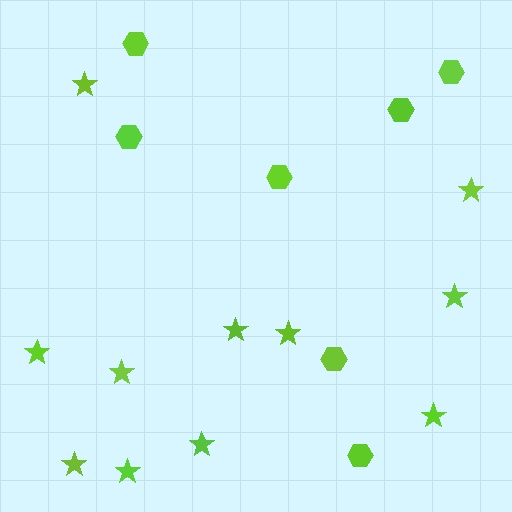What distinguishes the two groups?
There are 2 groups: one group of stars (11) and one group of hexagons (7).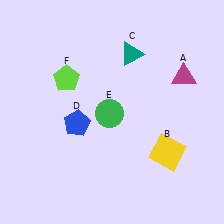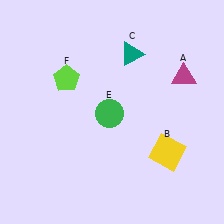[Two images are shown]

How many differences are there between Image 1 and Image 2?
There is 1 difference between the two images.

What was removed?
The blue pentagon (D) was removed in Image 2.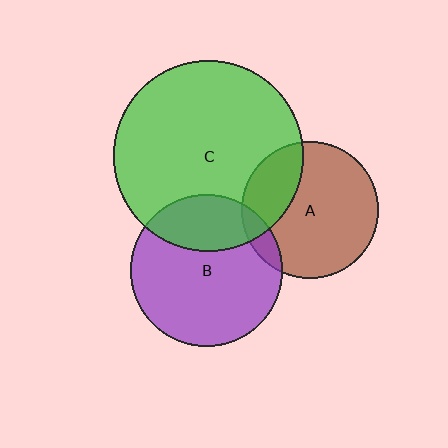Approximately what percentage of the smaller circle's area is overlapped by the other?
Approximately 25%.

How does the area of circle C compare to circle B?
Approximately 1.6 times.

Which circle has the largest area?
Circle C (green).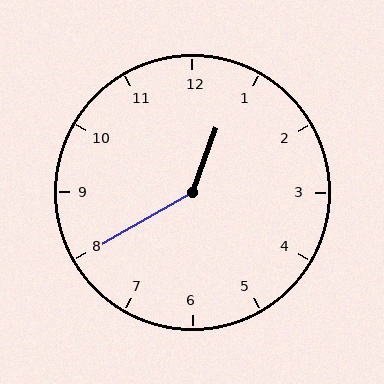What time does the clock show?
12:40.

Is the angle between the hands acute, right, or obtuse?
It is obtuse.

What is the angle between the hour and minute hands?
Approximately 140 degrees.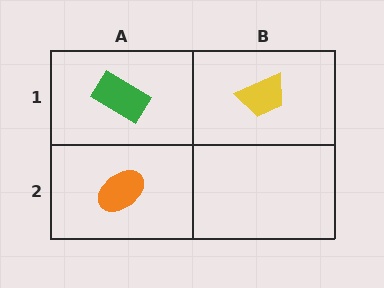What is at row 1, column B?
A yellow trapezoid.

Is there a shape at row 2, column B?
No, that cell is empty.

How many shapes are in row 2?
1 shape.